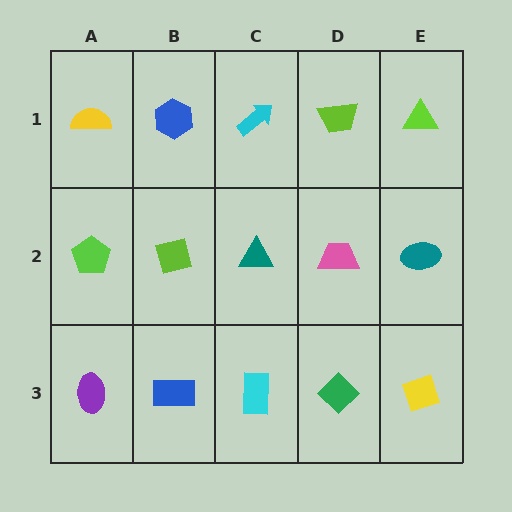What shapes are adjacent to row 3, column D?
A pink trapezoid (row 2, column D), a cyan rectangle (row 3, column C), a yellow diamond (row 3, column E).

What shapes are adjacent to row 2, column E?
A lime triangle (row 1, column E), a yellow diamond (row 3, column E), a pink trapezoid (row 2, column D).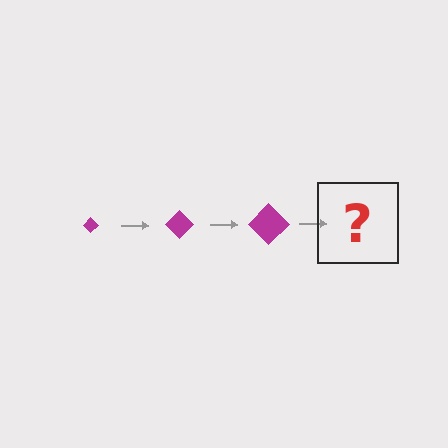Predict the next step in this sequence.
The next step is a magenta diamond, larger than the previous one.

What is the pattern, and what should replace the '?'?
The pattern is that the diamond gets progressively larger each step. The '?' should be a magenta diamond, larger than the previous one.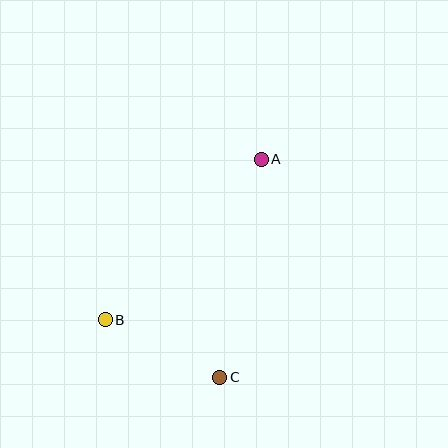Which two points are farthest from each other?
Points A and B are farthest from each other.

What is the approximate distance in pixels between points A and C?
The distance between A and C is approximately 222 pixels.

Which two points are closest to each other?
Points B and C are closest to each other.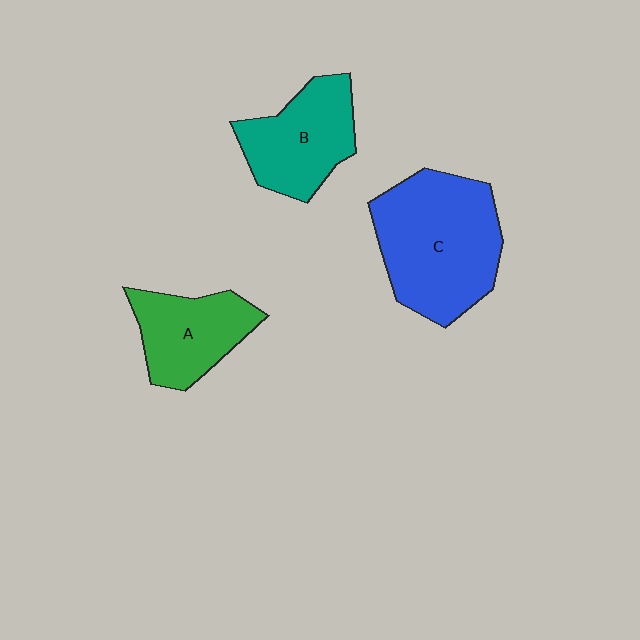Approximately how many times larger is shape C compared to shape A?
Approximately 1.7 times.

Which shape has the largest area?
Shape C (blue).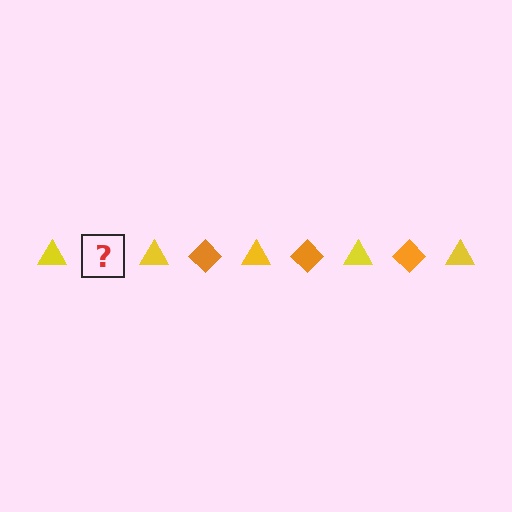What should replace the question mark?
The question mark should be replaced with an orange diamond.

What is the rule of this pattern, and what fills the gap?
The rule is that the pattern alternates between yellow triangle and orange diamond. The gap should be filled with an orange diamond.